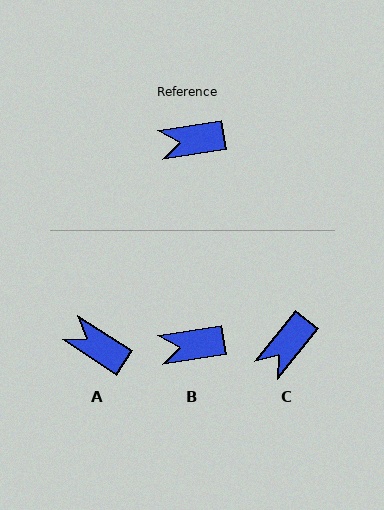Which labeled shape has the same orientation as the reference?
B.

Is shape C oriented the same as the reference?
No, it is off by about 43 degrees.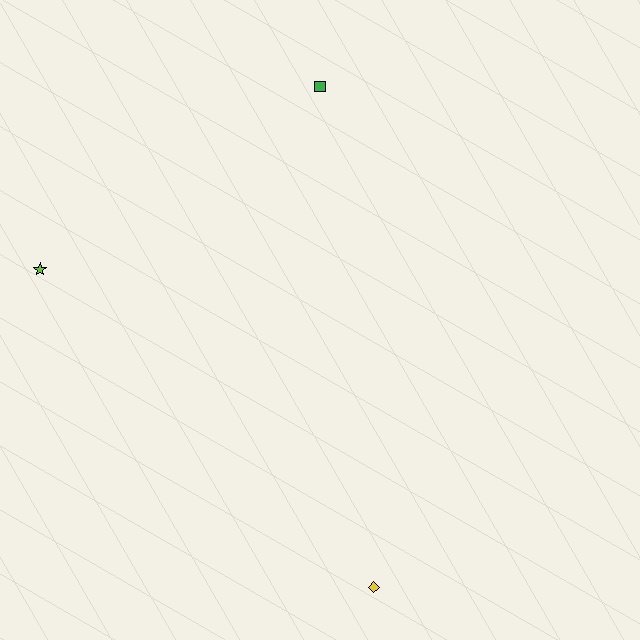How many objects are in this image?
There are 3 objects.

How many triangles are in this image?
There are no triangles.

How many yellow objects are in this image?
There is 1 yellow object.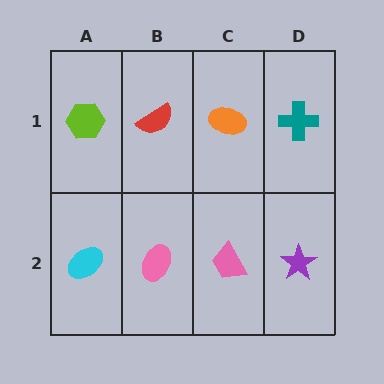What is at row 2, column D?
A purple star.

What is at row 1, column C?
An orange ellipse.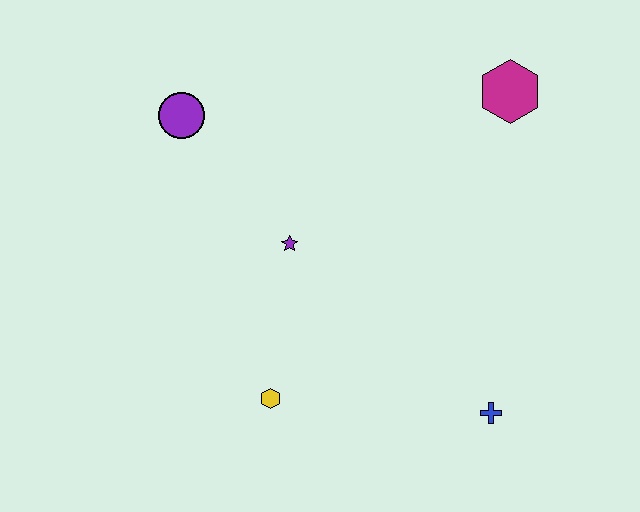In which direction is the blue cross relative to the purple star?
The blue cross is to the right of the purple star.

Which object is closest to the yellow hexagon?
The purple star is closest to the yellow hexagon.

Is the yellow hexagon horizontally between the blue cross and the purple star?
No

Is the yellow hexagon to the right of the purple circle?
Yes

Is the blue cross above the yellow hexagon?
No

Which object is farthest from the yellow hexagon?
The magenta hexagon is farthest from the yellow hexagon.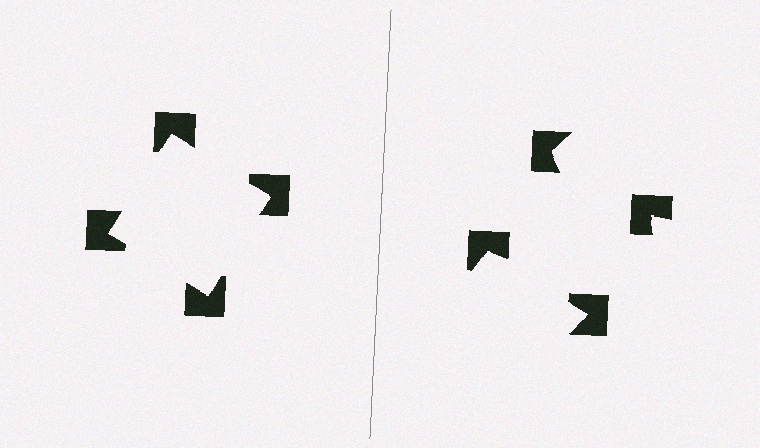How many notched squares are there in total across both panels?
8 — 4 on each side.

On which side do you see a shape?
An illusory square appears on the left side. On the right side the wedge cuts are rotated, so no coherent shape forms.